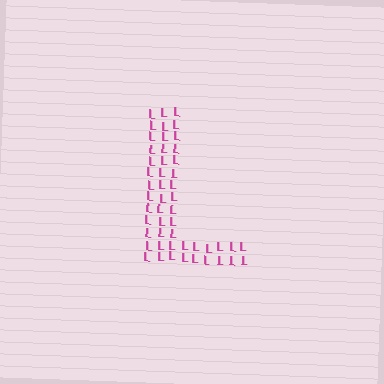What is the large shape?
The large shape is the letter L.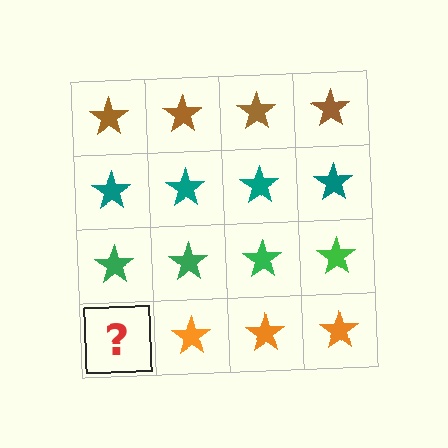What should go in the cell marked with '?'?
The missing cell should contain an orange star.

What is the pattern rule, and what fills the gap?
The rule is that each row has a consistent color. The gap should be filled with an orange star.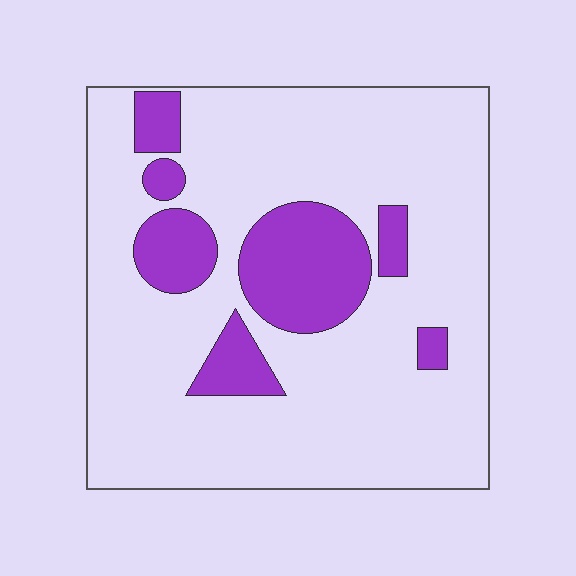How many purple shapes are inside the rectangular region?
7.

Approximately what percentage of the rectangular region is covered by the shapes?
Approximately 20%.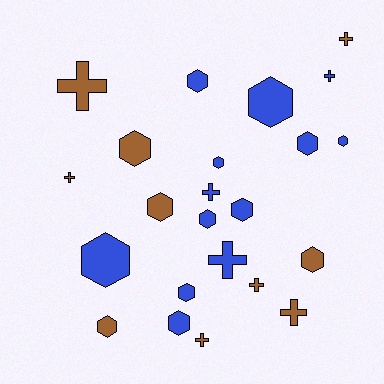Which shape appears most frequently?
Hexagon, with 14 objects.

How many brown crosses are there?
There are 6 brown crosses.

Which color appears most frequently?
Blue, with 13 objects.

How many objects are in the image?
There are 23 objects.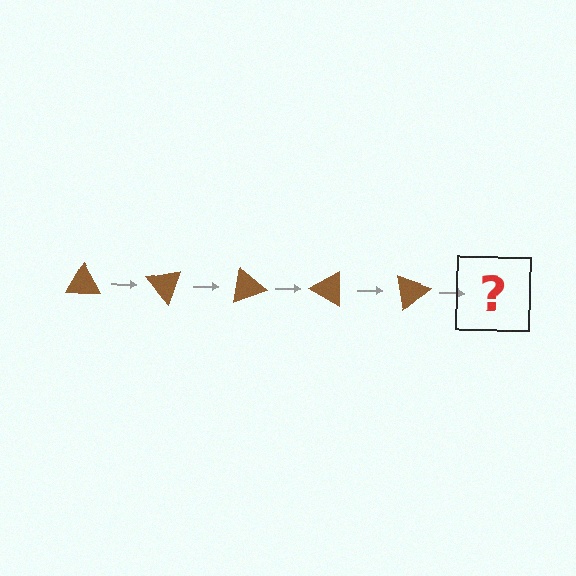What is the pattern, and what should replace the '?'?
The pattern is that the triangle rotates 50 degrees each step. The '?' should be a brown triangle rotated 250 degrees.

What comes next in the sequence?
The next element should be a brown triangle rotated 250 degrees.